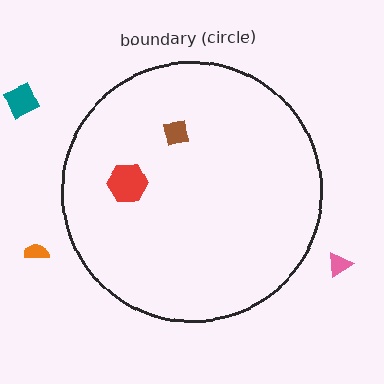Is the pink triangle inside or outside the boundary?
Outside.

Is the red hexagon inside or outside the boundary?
Inside.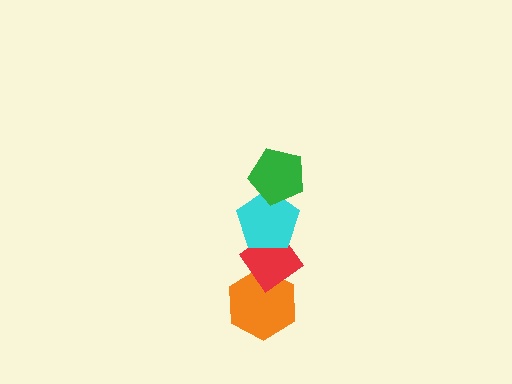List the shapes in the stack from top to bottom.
From top to bottom: the green pentagon, the cyan pentagon, the red diamond, the orange hexagon.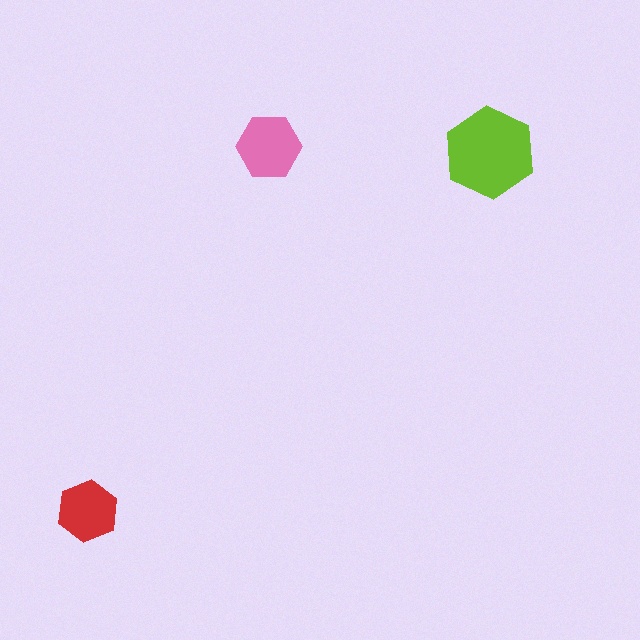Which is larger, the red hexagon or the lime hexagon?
The lime one.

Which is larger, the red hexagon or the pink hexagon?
The pink one.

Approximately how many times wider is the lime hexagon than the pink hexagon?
About 1.5 times wider.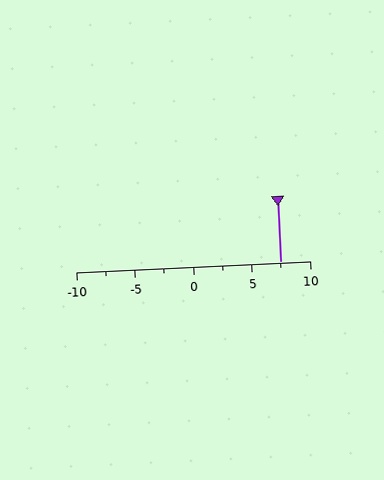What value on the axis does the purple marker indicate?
The marker indicates approximately 7.5.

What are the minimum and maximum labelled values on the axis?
The axis runs from -10 to 10.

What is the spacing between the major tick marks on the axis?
The major ticks are spaced 5 apart.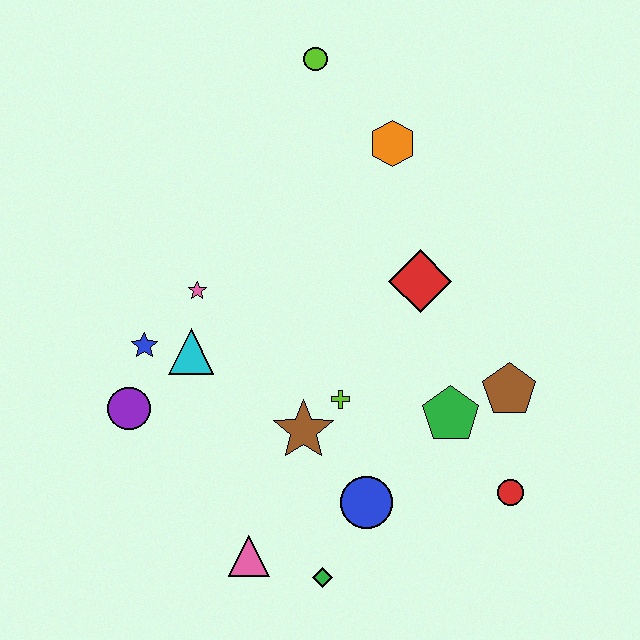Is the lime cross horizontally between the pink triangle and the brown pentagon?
Yes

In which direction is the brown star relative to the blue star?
The brown star is to the right of the blue star.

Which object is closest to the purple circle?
The blue star is closest to the purple circle.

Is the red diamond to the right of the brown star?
Yes